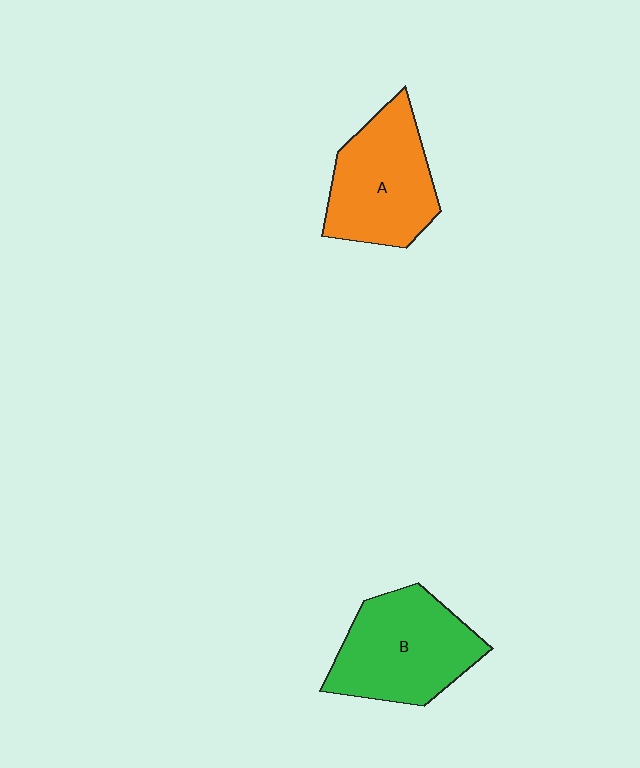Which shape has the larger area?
Shape B (green).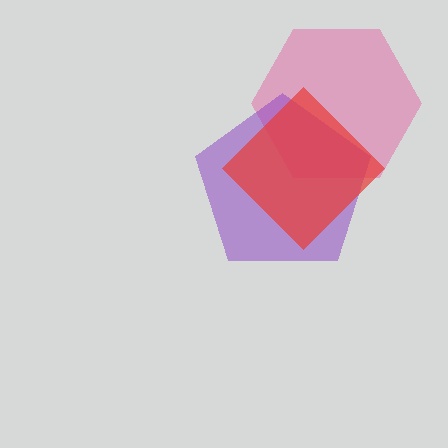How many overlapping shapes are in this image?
There are 3 overlapping shapes in the image.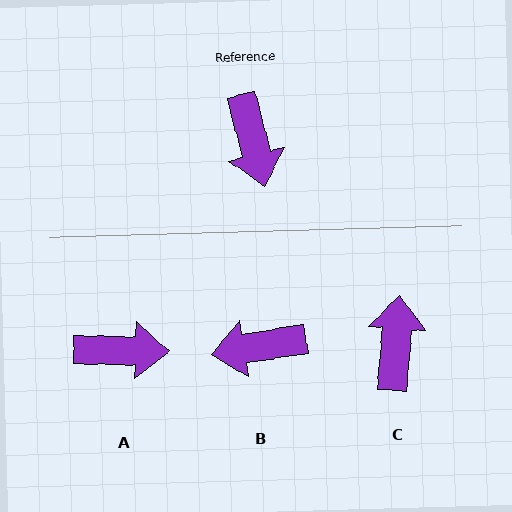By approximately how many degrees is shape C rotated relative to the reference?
Approximately 161 degrees counter-clockwise.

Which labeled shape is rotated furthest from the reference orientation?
C, about 161 degrees away.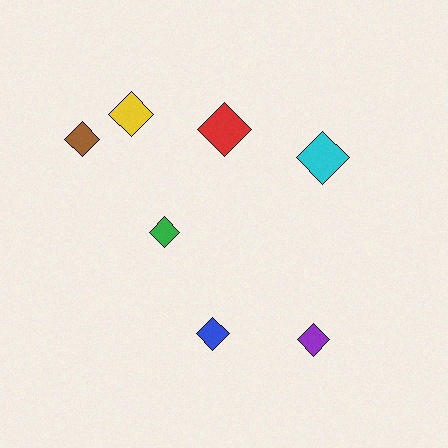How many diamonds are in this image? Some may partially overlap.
There are 7 diamonds.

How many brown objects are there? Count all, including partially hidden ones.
There is 1 brown object.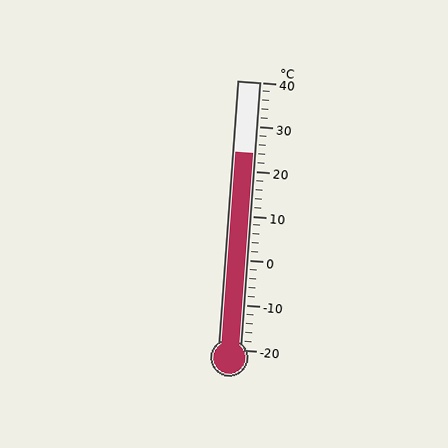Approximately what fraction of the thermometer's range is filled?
The thermometer is filled to approximately 75% of its range.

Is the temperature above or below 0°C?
The temperature is above 0°C.